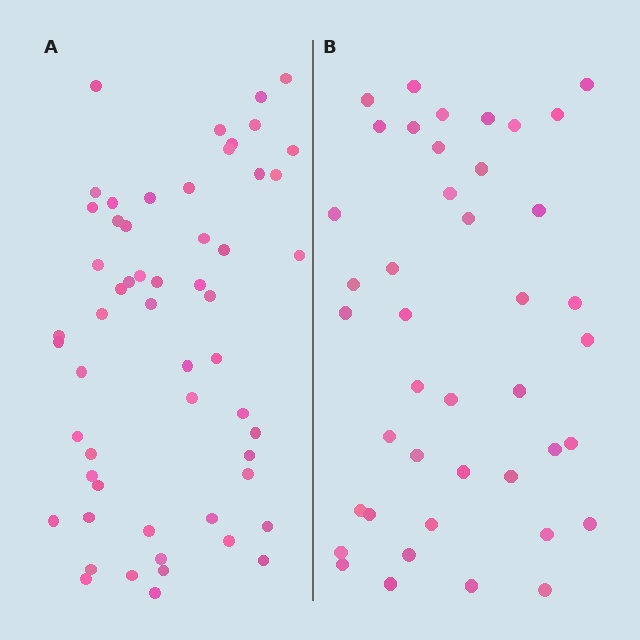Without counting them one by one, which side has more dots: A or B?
Region A (the left region) has more dots.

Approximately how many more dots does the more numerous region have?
Region A has approximately 15 more dots than region B.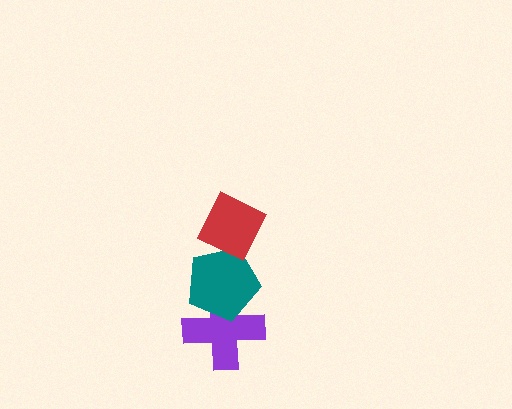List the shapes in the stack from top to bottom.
From top to bottom: the red diamond, the teal pentagon, the purple cross.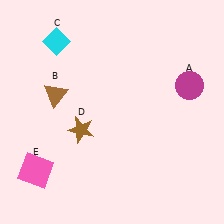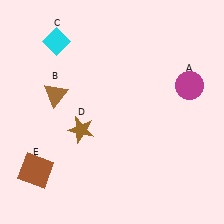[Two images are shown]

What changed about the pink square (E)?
In Image 1, E is pink. In Image 2, it changed to brown.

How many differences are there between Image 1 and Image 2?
There is 1 difference between the two images.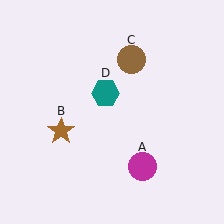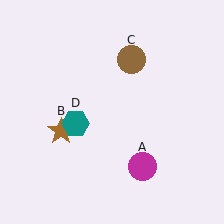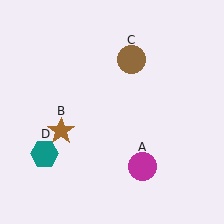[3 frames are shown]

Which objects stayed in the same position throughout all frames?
Magenta circle (object A) and brown star (object B) and brown circle (object C) remained stationary.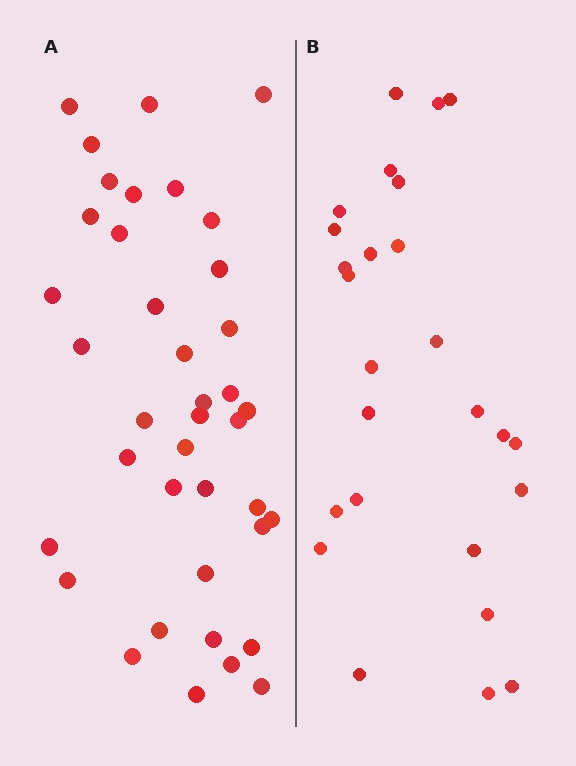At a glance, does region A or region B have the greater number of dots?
Region A (the left region) has more dots.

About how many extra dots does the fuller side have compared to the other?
Region A has approximately 15 more dots than region B.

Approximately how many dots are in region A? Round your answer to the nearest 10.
About 40 dots. (The exact count is 39, which rounds to 40.)